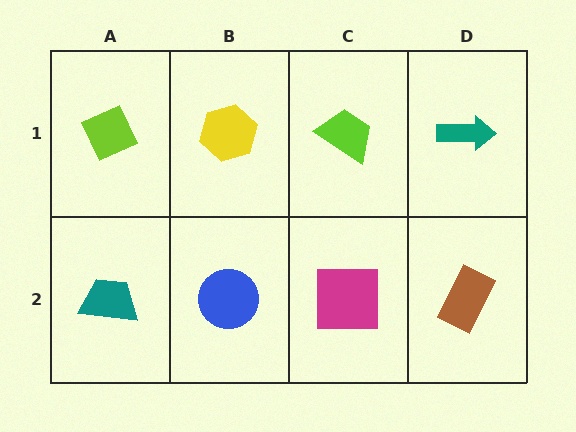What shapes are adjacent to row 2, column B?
A yellow hexagon (row 1, column B), a teal trapezoid (row 2, column A), a magenta square (row 2, column C).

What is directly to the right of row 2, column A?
A blue circle.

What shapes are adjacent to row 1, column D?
A brown rectangle (row 2, column D), a lime trapezoid (row 1, column C).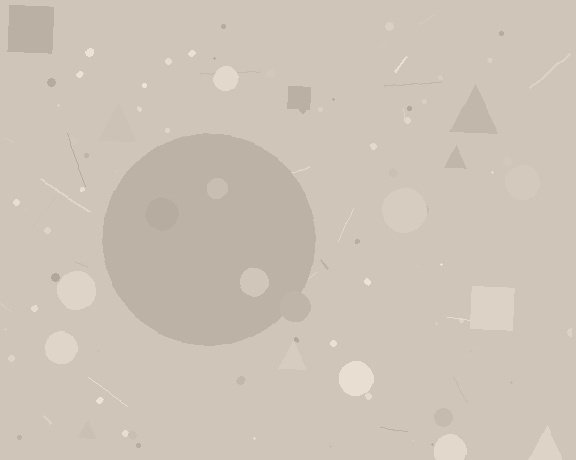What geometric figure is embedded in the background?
A circle is embedded in the background.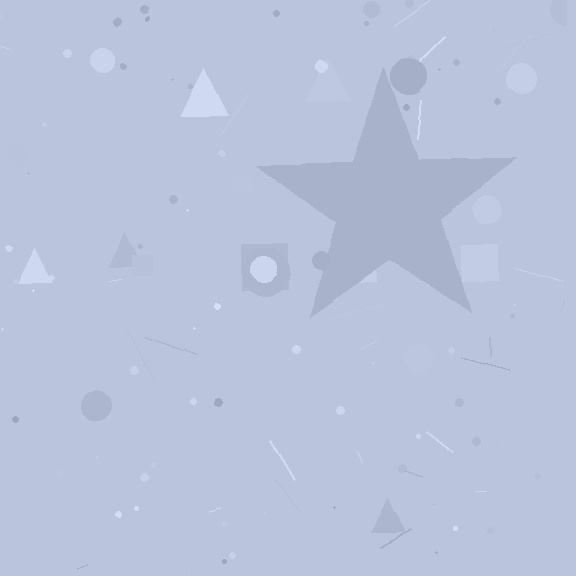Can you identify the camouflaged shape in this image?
The camouflaged shape is a star.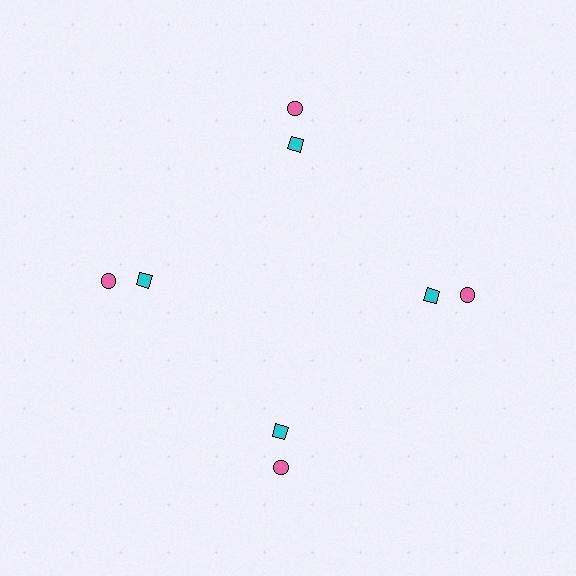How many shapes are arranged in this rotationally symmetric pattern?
There are 8 shapes, arranged in 4 groups of 2.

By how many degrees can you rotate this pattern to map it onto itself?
The pattern maps onto itself every 90 degrees of rotation.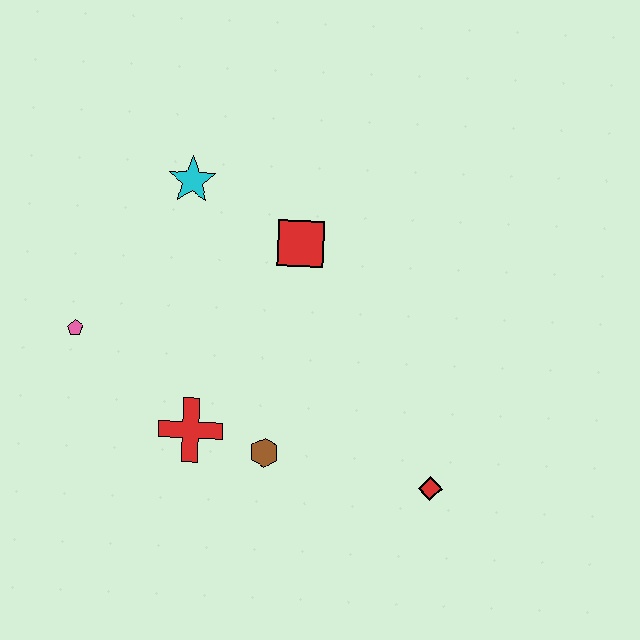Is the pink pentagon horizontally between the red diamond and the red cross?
No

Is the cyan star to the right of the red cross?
No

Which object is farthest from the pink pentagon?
The red diamond is farthest from the pink pentagon.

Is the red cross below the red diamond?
No